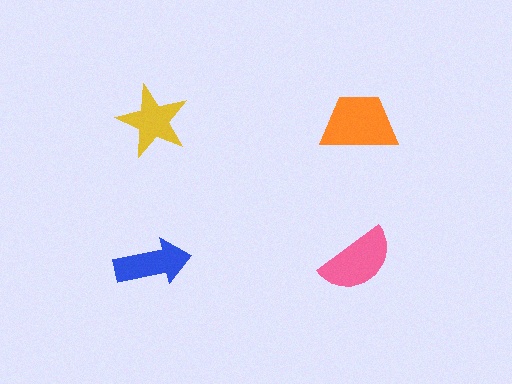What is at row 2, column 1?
A blue arrow.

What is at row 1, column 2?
An orange trapezoid.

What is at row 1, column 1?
A yellow star.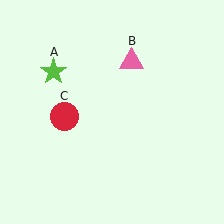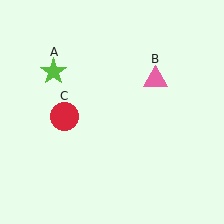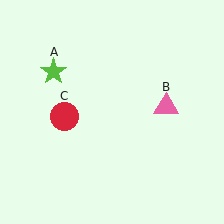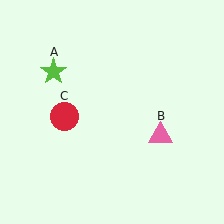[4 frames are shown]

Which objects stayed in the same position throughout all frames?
Lime star (object A) and red circle (object C) remained stationary.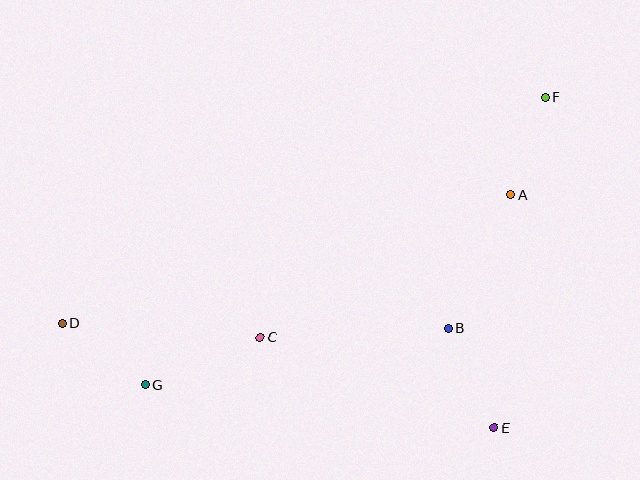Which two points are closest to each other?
Points D and G are closest to each other.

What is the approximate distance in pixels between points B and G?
The distance between B and G is approximately 309 pixels.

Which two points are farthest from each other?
Points D and F are farthest from each other.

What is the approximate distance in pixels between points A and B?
The distance between A and B is approximately 147 pixels.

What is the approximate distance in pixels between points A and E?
The distance between A and E is approximately 234 pixels.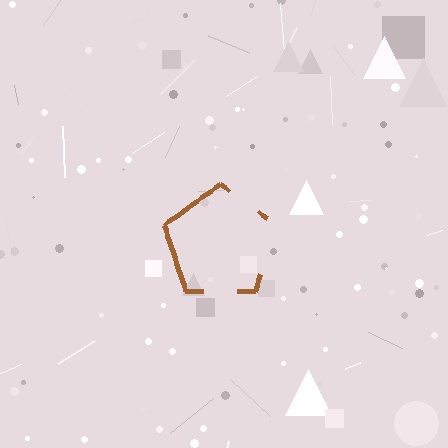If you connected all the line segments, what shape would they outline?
They would outline a pentagon.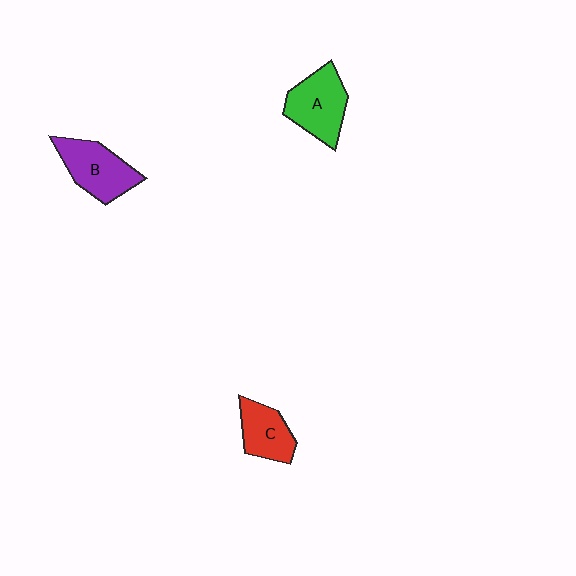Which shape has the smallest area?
Shape C (red).